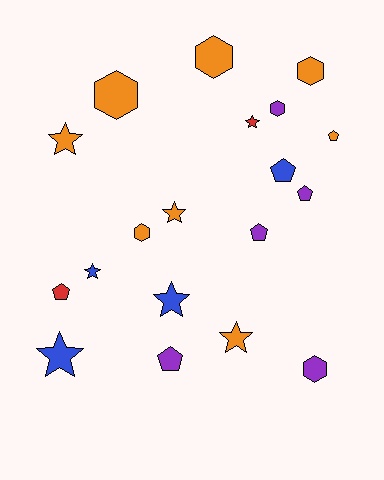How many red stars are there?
There is 1 red star.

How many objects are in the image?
There are 19 objects.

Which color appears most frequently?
Orange, with 8 objects.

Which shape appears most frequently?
Star, with 7 objects.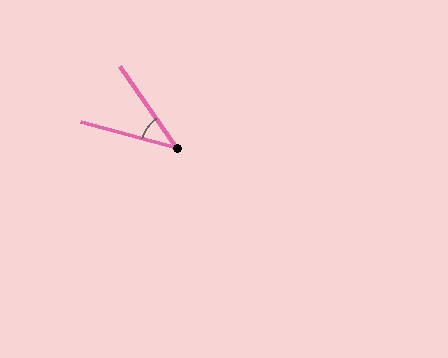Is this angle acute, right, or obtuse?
It is acute.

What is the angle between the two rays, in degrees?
Approximately 40 degrees.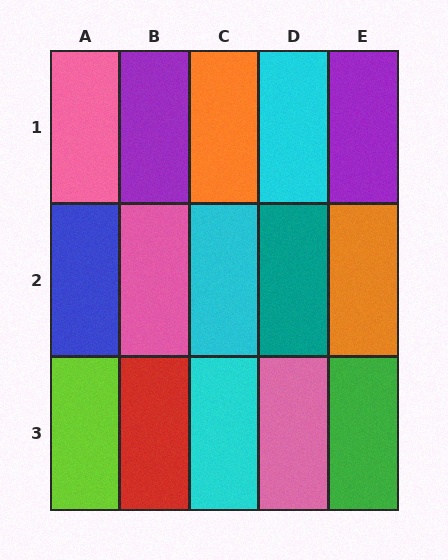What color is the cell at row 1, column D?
Cyan.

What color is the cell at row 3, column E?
Green.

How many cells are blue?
1 cell is blue.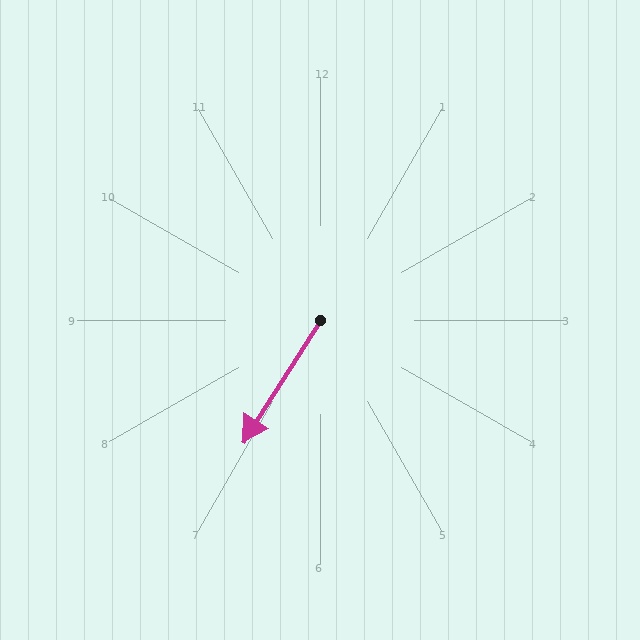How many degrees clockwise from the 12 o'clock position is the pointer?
Approximately 212 degrees.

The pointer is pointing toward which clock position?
Roughly 7 o'clock.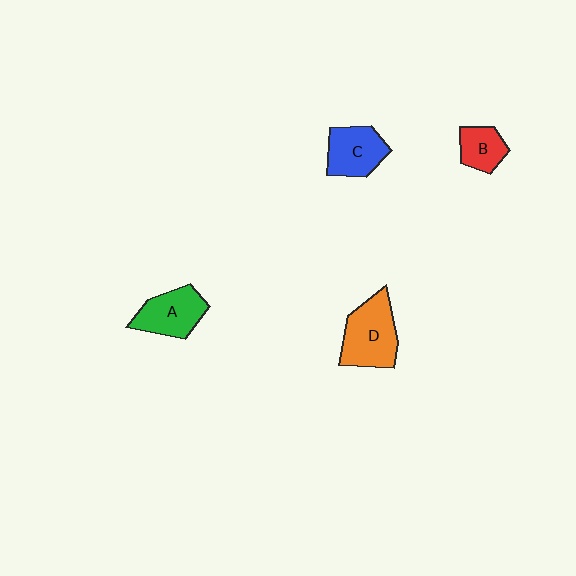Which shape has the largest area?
Shape D (orange).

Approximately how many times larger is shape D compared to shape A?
Approximately 1.3 times.